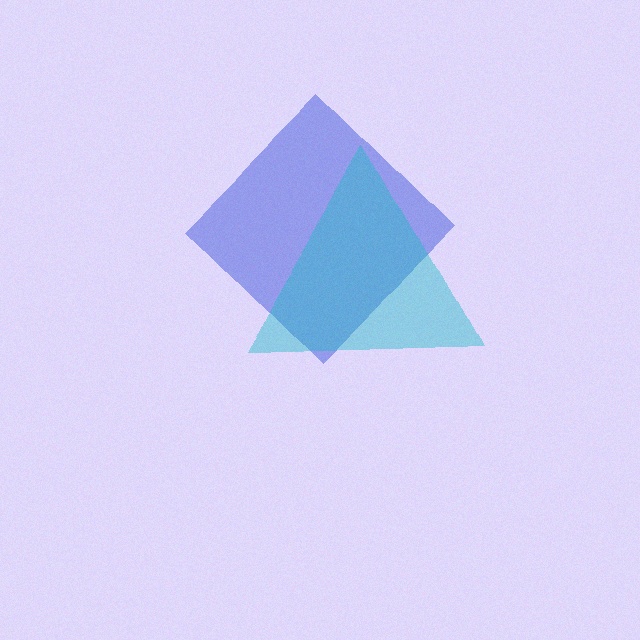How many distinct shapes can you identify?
There are 2 distinct shapes: a blue diamond, a cyan triangle.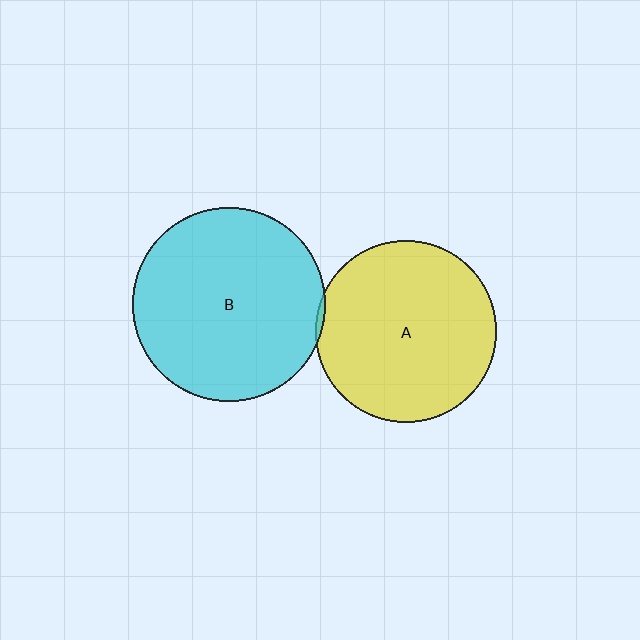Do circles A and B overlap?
Yes.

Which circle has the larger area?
Circle B (cyan).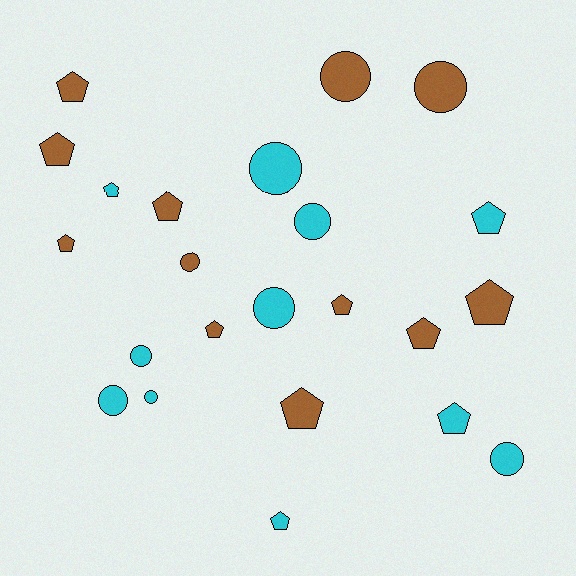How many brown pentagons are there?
There are 9 brown pentagons.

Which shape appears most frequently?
Pentagon, with 13 objects.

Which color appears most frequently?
Brown, with 12 objects.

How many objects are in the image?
There are 23 objects.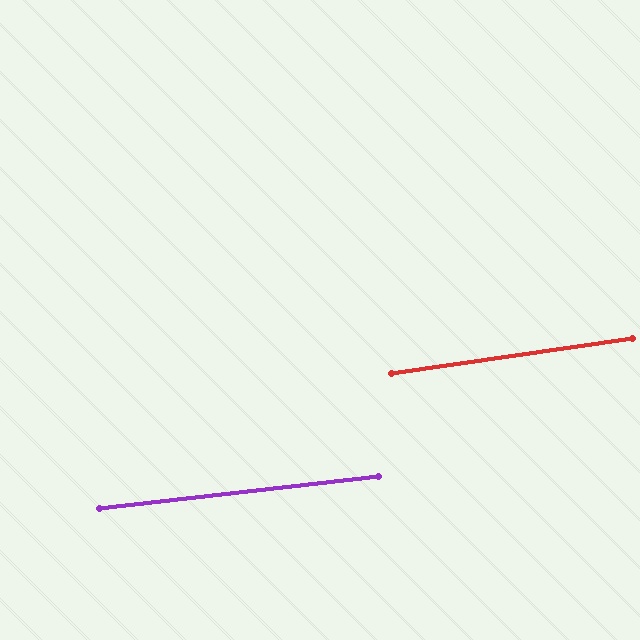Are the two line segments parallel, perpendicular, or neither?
Parallel — their directions differ by only 1.8°.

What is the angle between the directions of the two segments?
Approximately 2 degrees.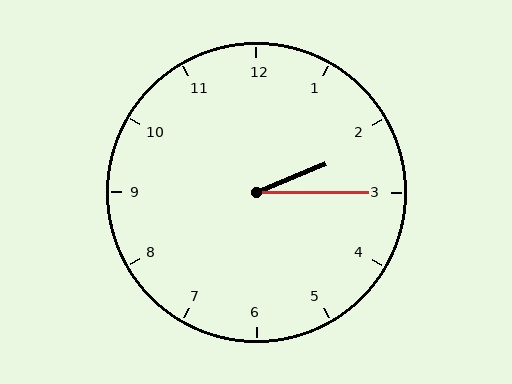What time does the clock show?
2:15.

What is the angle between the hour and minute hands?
Approximately 22 degrees.